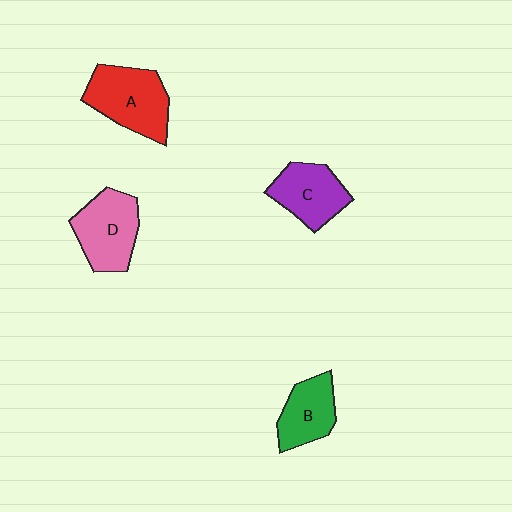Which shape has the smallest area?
Shape B (green).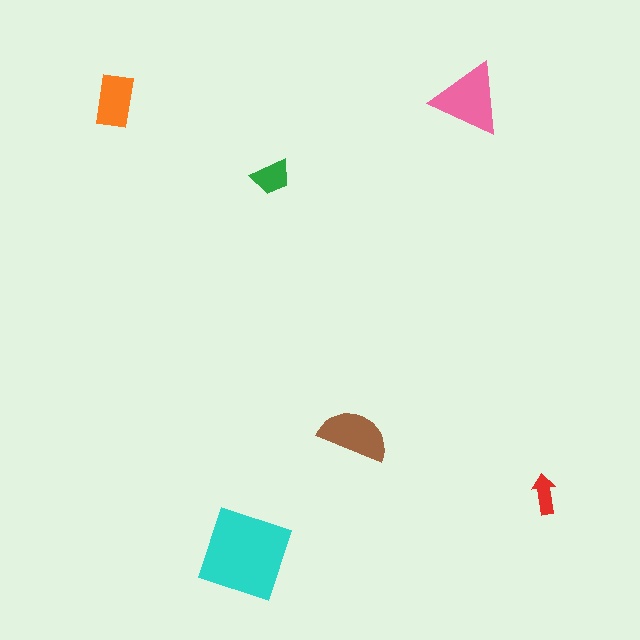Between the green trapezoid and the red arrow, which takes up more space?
The green trapezoid.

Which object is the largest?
The cyan diamond.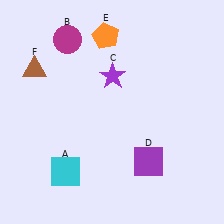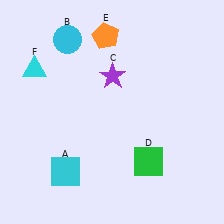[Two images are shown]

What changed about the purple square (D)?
In Image 1, D is purple. In Image 2, it changed to green.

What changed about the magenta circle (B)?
In Image 1, B is magenta. In Image 2, it changed to cyan.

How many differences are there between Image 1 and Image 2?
There are 3 differences between the two images.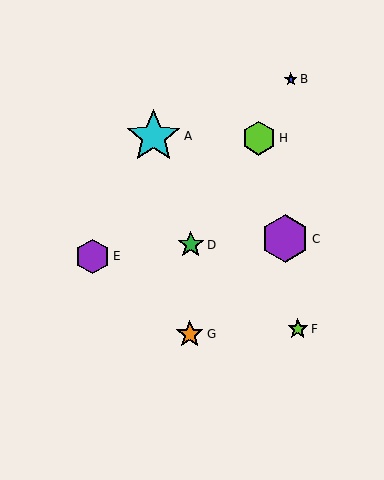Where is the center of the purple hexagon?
The center of the purple hexagon is at (93, 256).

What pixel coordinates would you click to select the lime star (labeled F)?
Click at (298, 329) to select the lime star F.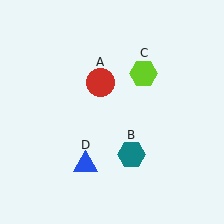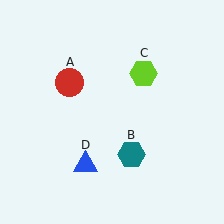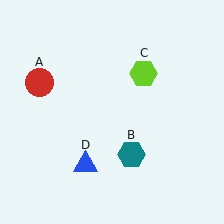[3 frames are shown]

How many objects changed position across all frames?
1 object changed position: red circle (object A).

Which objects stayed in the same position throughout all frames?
Teal hexagon (object B) and lime hexagon (object C) and blue triangle (object D) remained stationary.